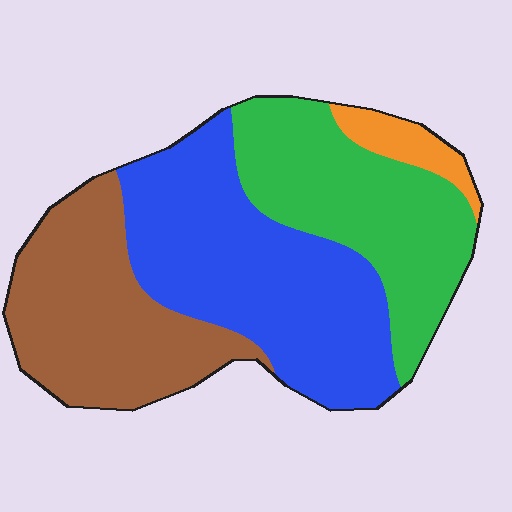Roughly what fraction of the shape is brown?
Brown takes up between a quarter and a half of the shape.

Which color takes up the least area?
Orange, at roughly 5%.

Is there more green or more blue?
Blue.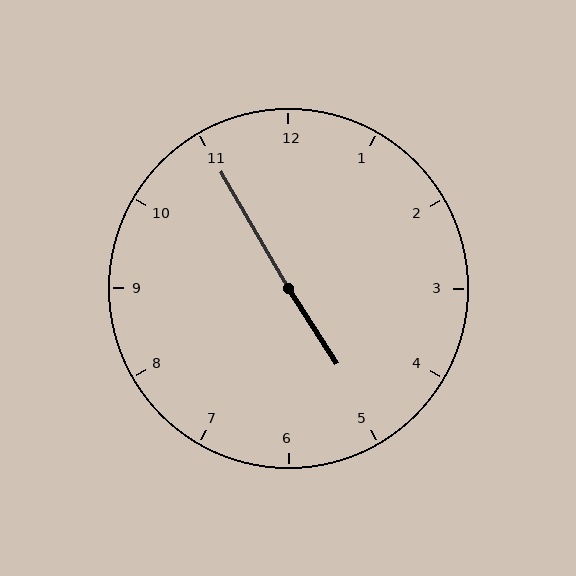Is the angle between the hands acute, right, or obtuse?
It is obtuse.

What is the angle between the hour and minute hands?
Approximately 178 degrees.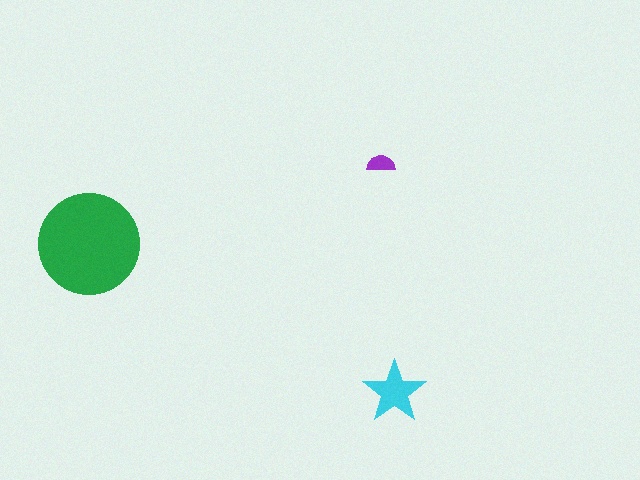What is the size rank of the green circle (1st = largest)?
1st.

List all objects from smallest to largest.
The purple semicircle, the cyan star, the green circle.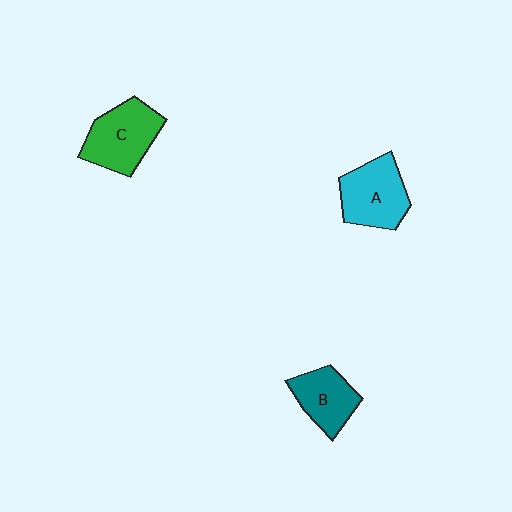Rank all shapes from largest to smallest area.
From largest to smallest: C (green), A (cyan), B (teal).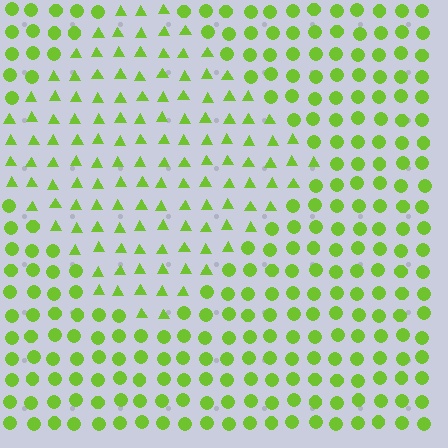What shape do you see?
I see a diamond.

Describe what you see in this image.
The image is filled with small lime elements arranged in a uniform grid. A diamond-shaped region contains triangles, while the surrounding area contains circles. The boundary is defined purely by the change in element shape.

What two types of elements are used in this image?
The image uses triangles inside the diamond region and circles outside it.